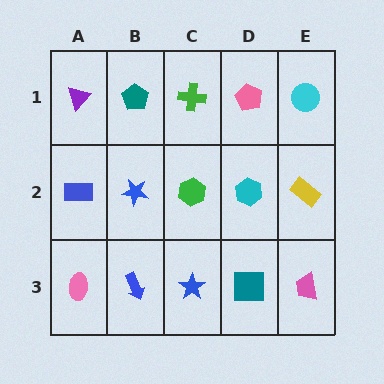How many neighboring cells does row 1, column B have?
3.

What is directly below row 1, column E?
A yellow rectangle.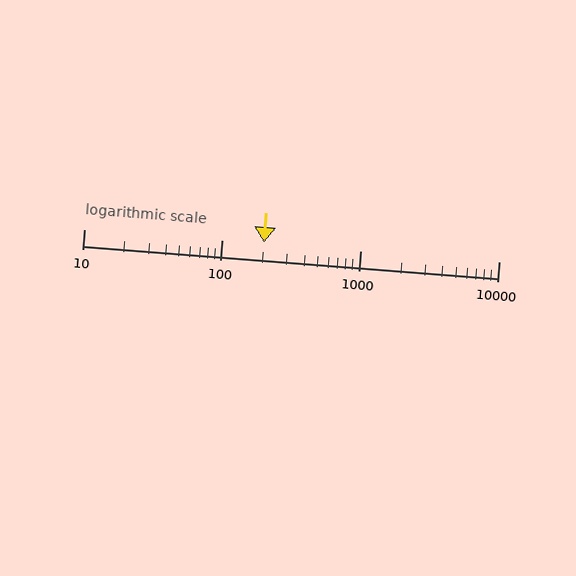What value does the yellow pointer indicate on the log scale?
The pointer indicates approximately 200.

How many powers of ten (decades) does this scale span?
The scale spans 3 decades, from 10 to 10000.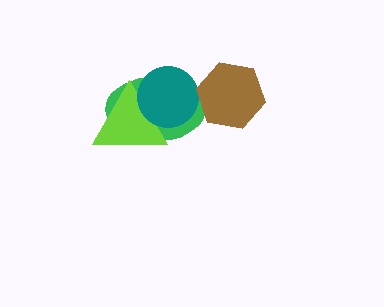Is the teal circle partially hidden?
No, no other shape covers it.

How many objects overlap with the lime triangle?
2 objects overlap with the lime triangle.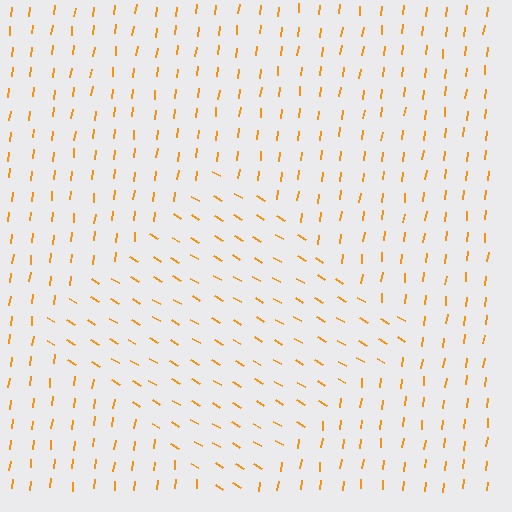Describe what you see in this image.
The image is filled with small orange line segments. A diamond region in the image has lines oriented differently from the surrounding lines, creating a visible texture boundary.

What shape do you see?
I see a diamond.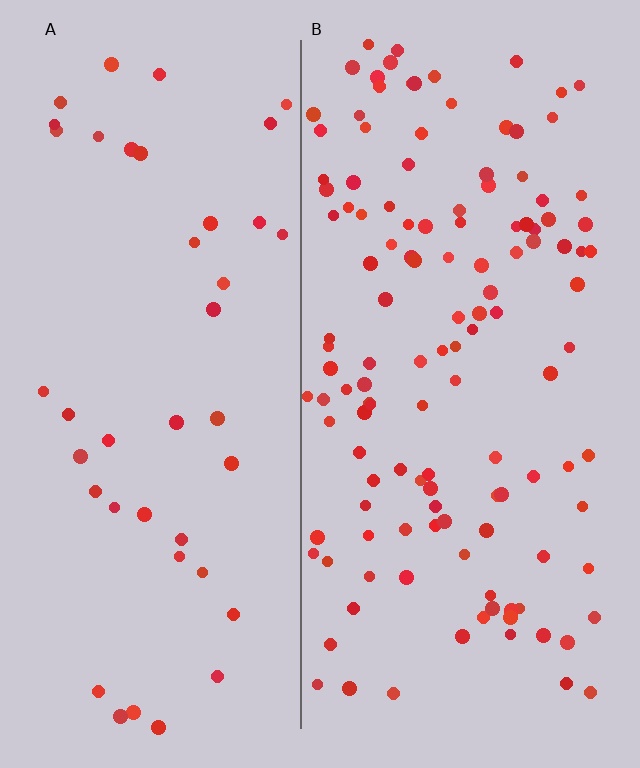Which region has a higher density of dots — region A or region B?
B (the right).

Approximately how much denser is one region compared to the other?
Approximately 3.1× — region B over region A.